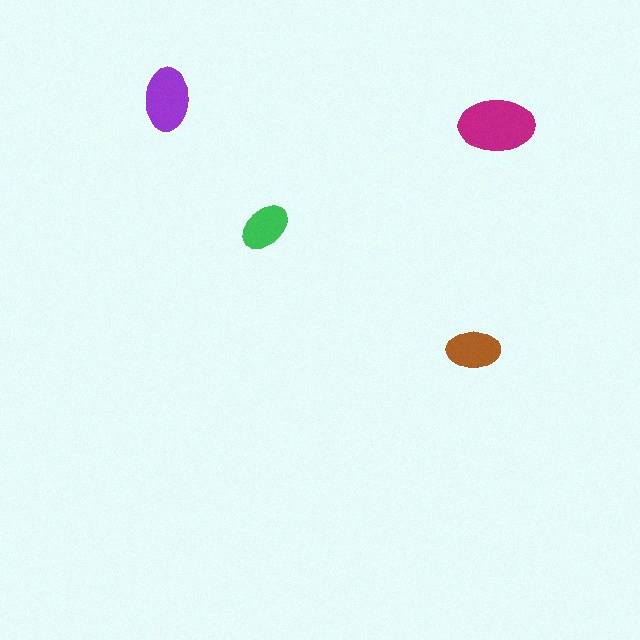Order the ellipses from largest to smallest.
the magenta one, the purple one, the brown one, the green one.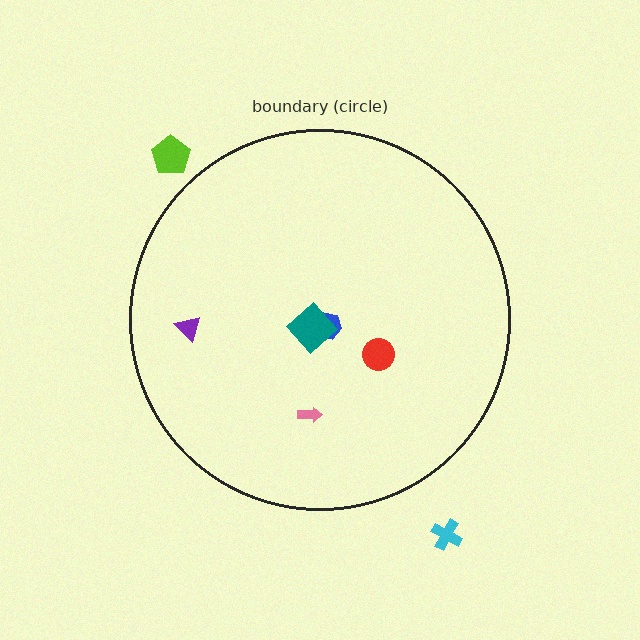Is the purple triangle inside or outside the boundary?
Inside.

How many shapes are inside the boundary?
5 inside, 2 outside.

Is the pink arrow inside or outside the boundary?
Inside.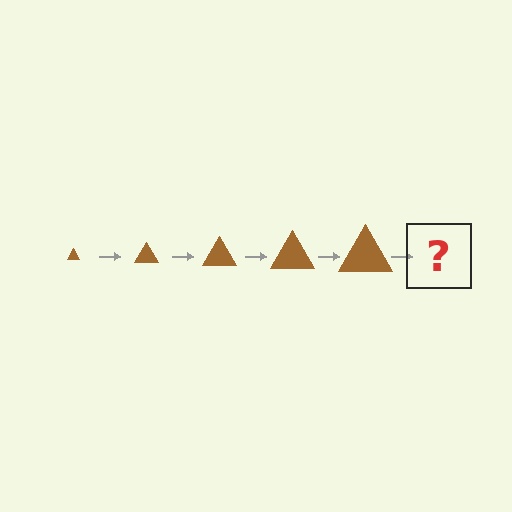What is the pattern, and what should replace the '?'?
The pattern is that the triangle gets progressively larger each step. The '?' should be a brown triangle, larger than the previous one.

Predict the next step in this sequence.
The next step is a brown triangle, larger than the previous one.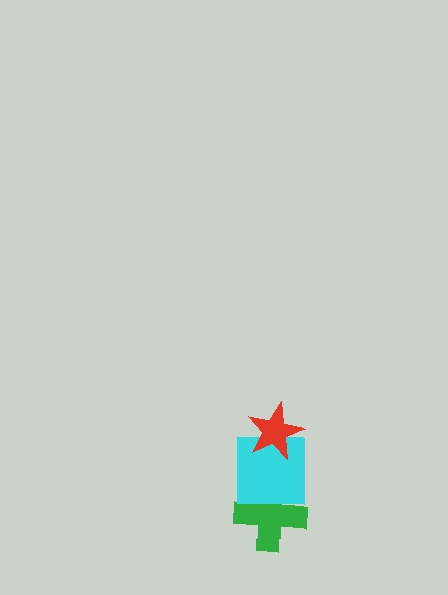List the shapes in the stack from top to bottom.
From top to bottom: the red star, the cyan square, the green cross.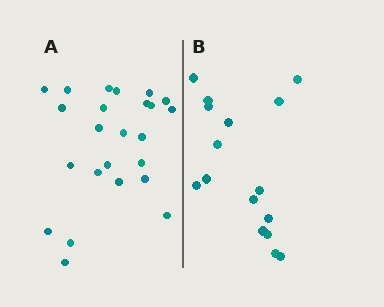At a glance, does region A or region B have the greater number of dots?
Region A (the left region) has more dots.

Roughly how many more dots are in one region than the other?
Region A has roughly 8 or so more dots than region B.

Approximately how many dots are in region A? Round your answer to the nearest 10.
About 20 dots. (The exact count is 24, which rounds to 20.)